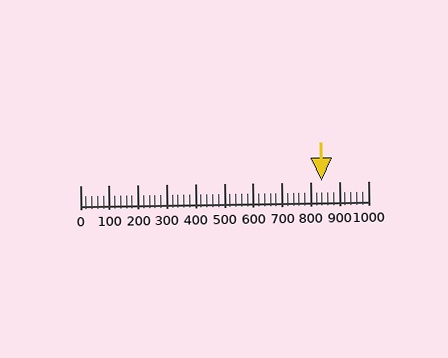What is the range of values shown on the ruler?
The ruler shows values from 0 to 1000.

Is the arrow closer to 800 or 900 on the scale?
The arrow is closer to 800.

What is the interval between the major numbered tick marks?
The major tick marks are spaced 100 units apart.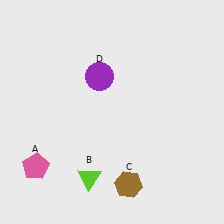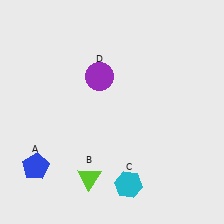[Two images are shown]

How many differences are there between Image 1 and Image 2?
There are 2 differences between the two images.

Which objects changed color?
A changed from pink to blue. C changed from brown to cyan.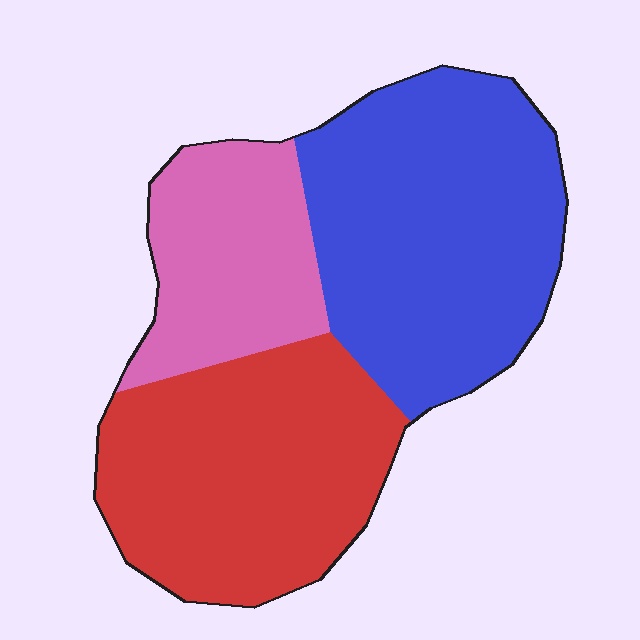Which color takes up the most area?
Blue, at roughly 40%.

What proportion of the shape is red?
Red covers around 35% of the shape.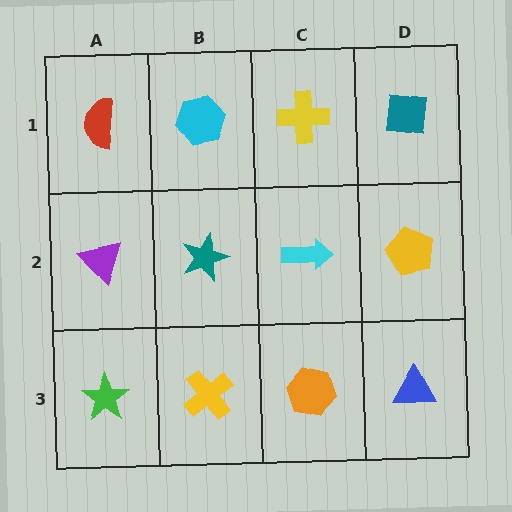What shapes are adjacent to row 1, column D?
A yellow pentagon (row 2, column D), a yellow cross (row 1, column C).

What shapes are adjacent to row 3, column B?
A teal star (row 2, column B), a green star (row 3, column A), an orange hexagon (row 3, column C).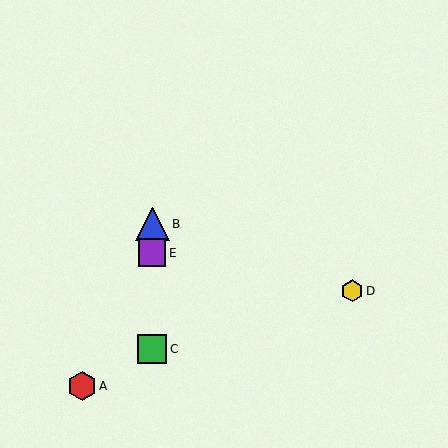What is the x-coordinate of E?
Object E is at x≈152.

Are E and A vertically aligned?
No, E is at x≈152 and A is at x≈82.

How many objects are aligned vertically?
3 objects (B, C, E) are aligned vertically.